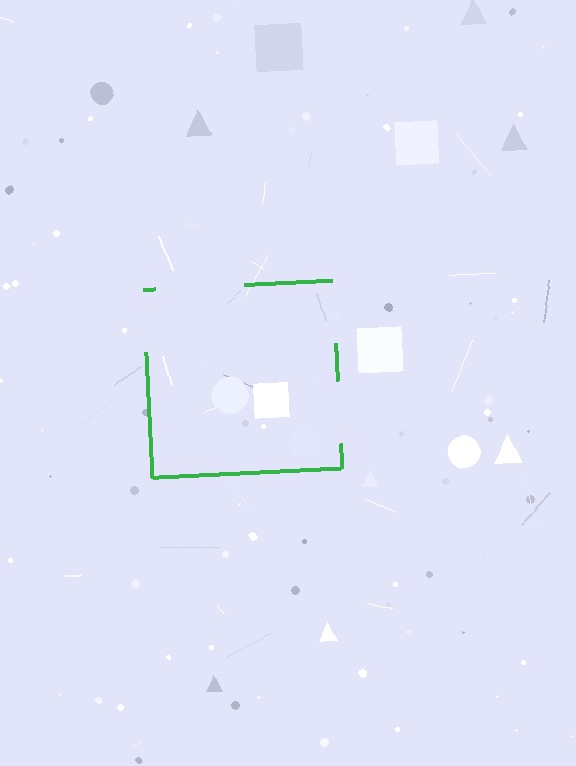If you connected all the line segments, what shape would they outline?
They would outline a square.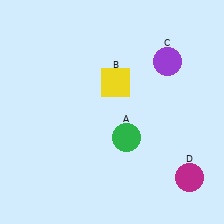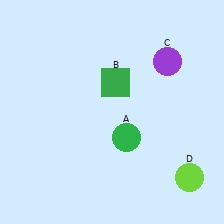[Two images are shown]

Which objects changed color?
B changed from yellow to green. D changed from magenta to lime.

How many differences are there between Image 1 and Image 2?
There are 2 differences between the two images.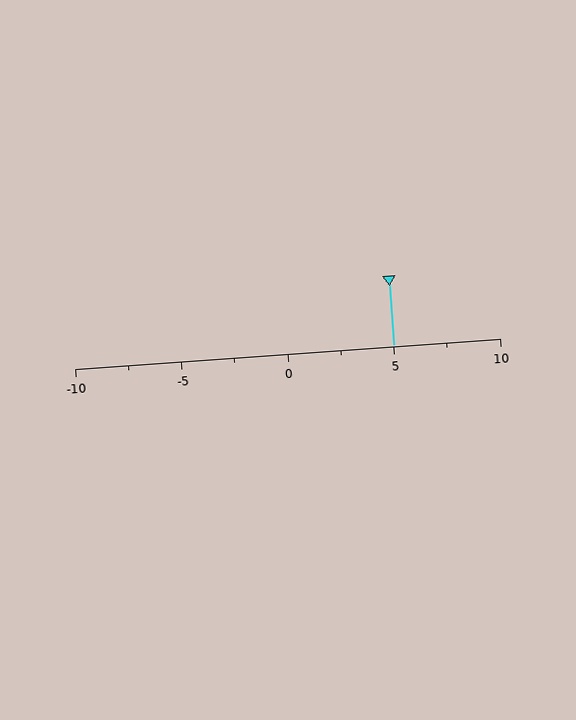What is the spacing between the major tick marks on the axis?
The major ticks are spaced 5 apart.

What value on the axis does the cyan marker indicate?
The marker indicates approximately 5.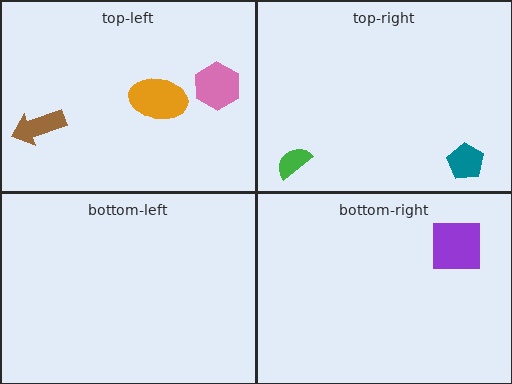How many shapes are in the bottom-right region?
1.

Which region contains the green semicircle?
The top-right region.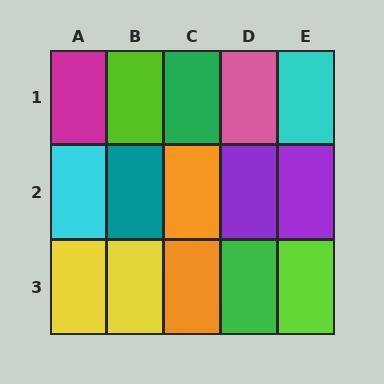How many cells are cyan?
2 cells are cyan.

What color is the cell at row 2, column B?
Teal.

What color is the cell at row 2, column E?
Purple.